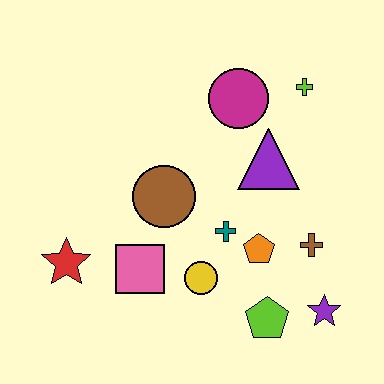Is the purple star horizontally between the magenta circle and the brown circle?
No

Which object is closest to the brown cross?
The orange pentagon is closest to the brown cross.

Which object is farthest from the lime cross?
The red star is farthest from the lime cross.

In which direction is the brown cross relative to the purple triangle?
The brown cross is below the purple triangle.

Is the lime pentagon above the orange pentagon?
No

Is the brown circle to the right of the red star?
Yes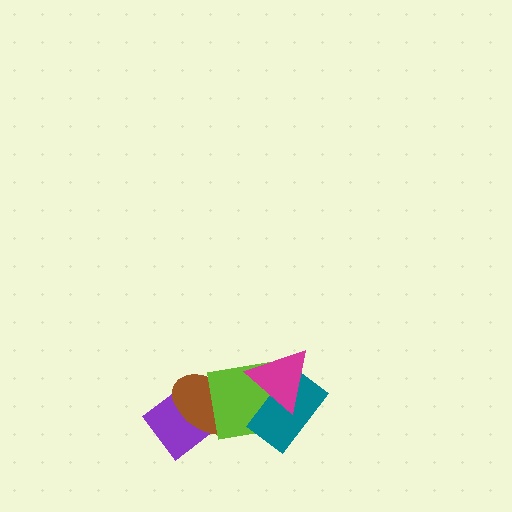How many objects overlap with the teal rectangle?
2 objects overlap with the teal rectangle.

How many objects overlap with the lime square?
4 objects overlap with the lime square.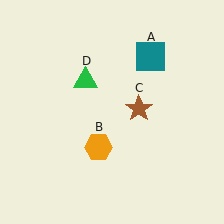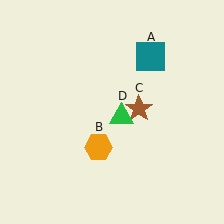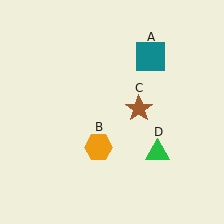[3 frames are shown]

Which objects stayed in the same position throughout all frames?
Teal square (object A) and orange hexagon (object B) and brown star (object C) remained stationary.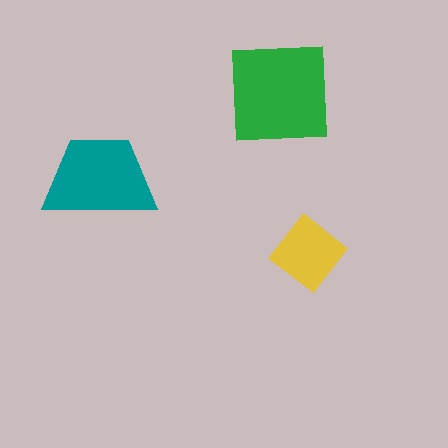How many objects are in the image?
There are 3 objects in the image.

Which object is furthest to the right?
The yellow diamond is rightmost.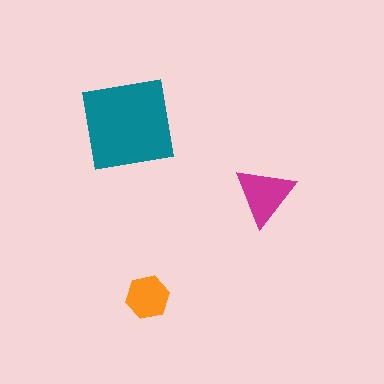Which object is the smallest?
The orange hexagon.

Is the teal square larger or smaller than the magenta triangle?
Larger.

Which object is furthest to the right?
The magenta triangle is rightmost.